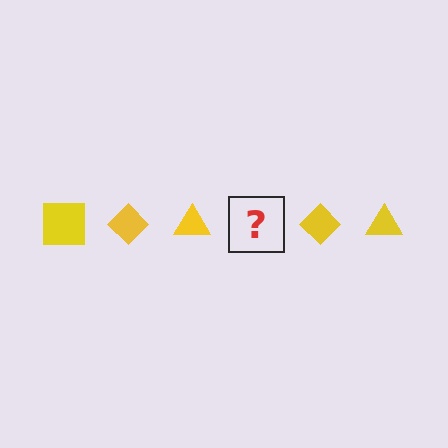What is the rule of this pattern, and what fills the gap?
The rule is that the pattern cycles through square, diamond, triangle shapes in yellow. The gap should be filled with a yellow square.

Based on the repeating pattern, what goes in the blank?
The blank should be a yellow square.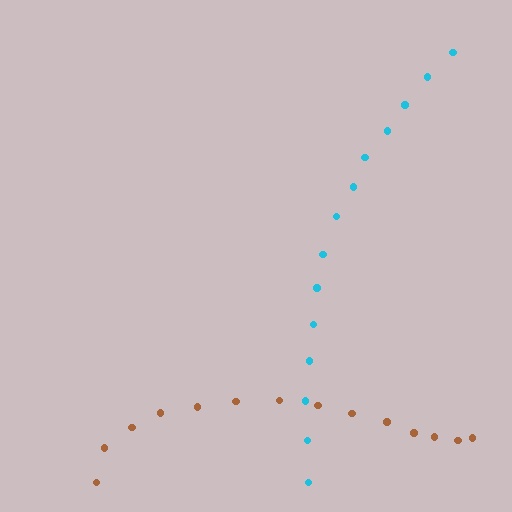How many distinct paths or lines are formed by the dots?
There are 2 distinct paths.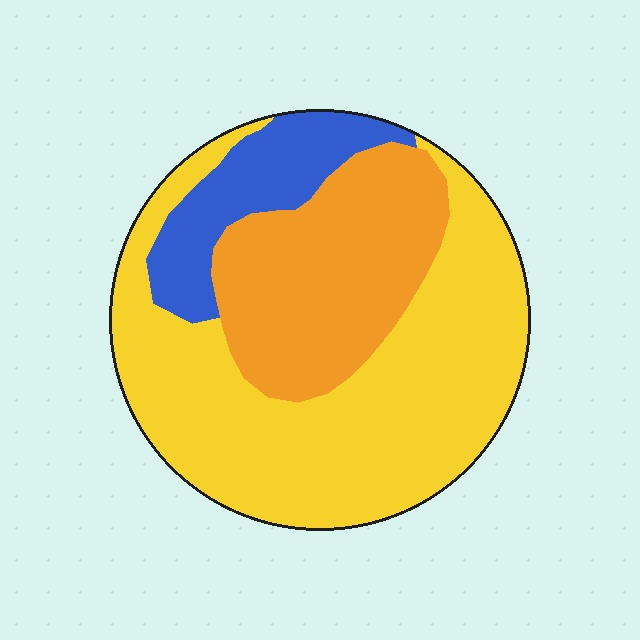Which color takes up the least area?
Blue, at roughly 15%.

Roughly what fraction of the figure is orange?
Orange takes up between a quarter and a half of the figure.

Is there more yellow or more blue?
Yellow.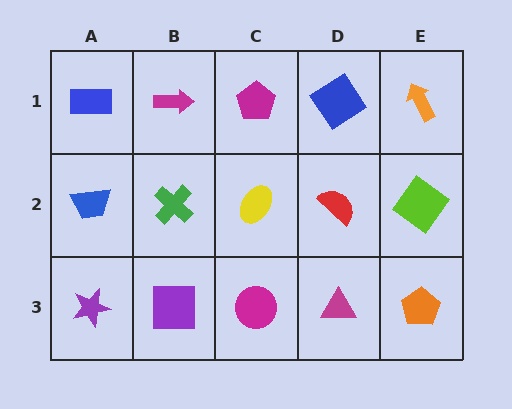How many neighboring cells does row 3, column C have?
3.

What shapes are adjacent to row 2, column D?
A blue diamond (row 1, column D), a magenta triangle (row 3, column D), a yellow ellipse (row 2, column C), a lime diamond (row 2, column E).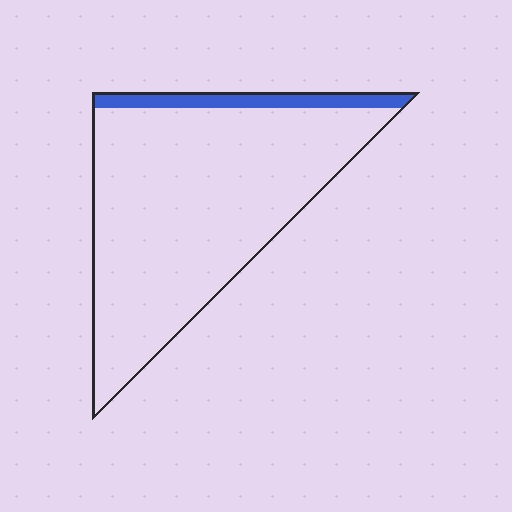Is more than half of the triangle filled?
No.